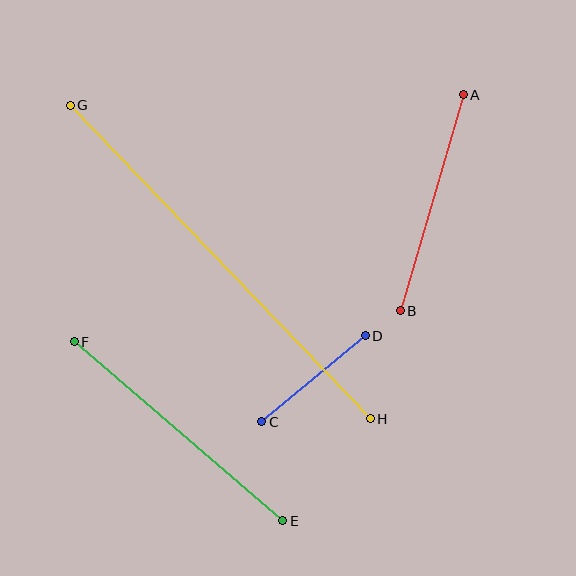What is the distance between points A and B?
The distance is approximately 225 pixels.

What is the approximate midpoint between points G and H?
The midpoint is at approximately (220, 262) pixels.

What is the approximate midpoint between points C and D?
The midpoint is at approximately (314, 379) pixels.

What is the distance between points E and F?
The distance is approximately 275 pixels.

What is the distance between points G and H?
The distance is approximately 434 pixels.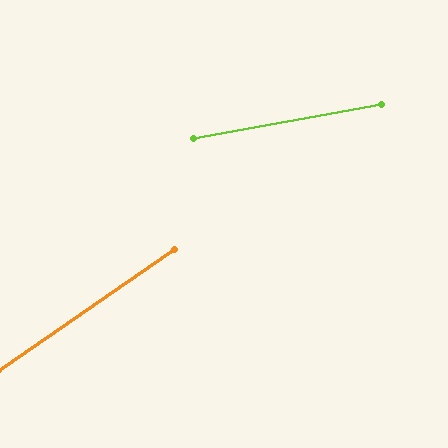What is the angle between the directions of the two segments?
Approximately 24 degrees.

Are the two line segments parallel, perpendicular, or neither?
Neither parallel nor perpendicular — they differ by about 24°.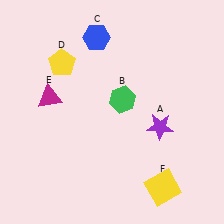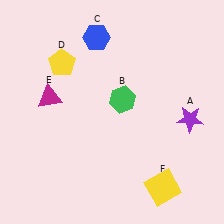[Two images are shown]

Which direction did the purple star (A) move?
The purple star (A) moved right.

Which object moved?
The purple star (A) moved right.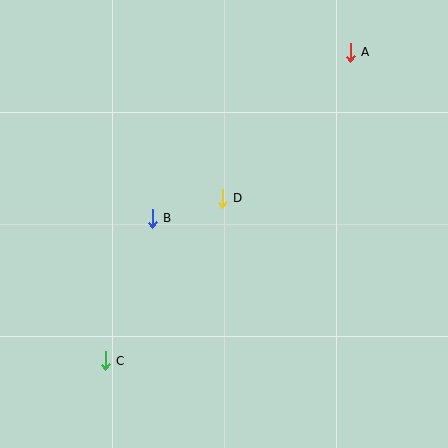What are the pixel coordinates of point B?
Point B is at (152, 218).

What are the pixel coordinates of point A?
Point A is at (350, 52).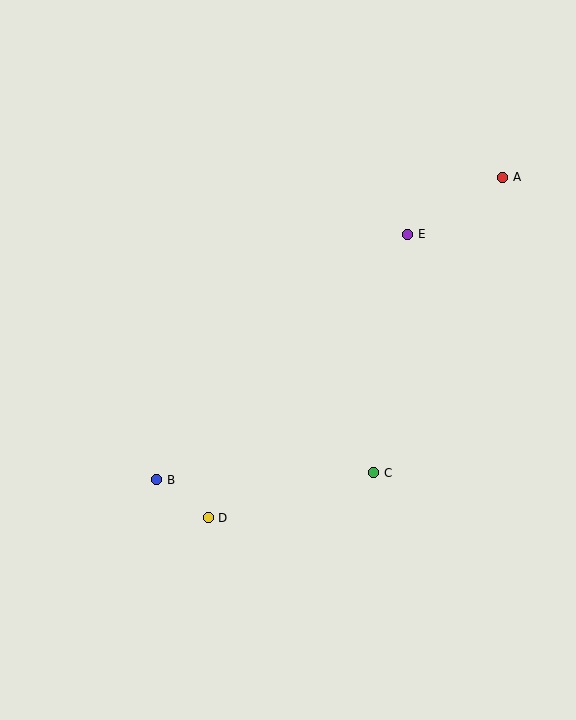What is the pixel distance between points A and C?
The distance between A and C is 322 pixels.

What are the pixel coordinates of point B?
Point B is at (157, 480).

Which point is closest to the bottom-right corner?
Point C is closest to the bottom-right corner.